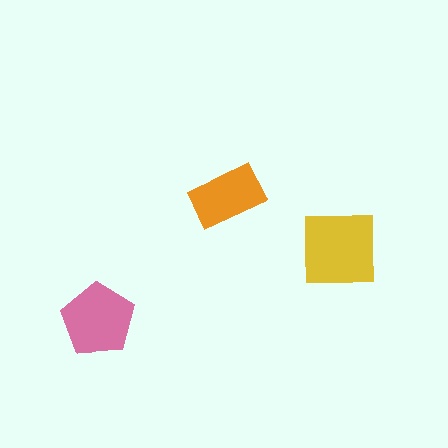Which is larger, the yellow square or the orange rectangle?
The yellow square.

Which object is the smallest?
The orange rectangle.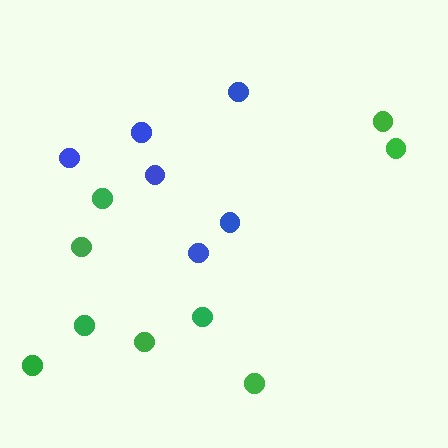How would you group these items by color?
There are 2 groups: one group of blue circles (6) and one group of green circles (9).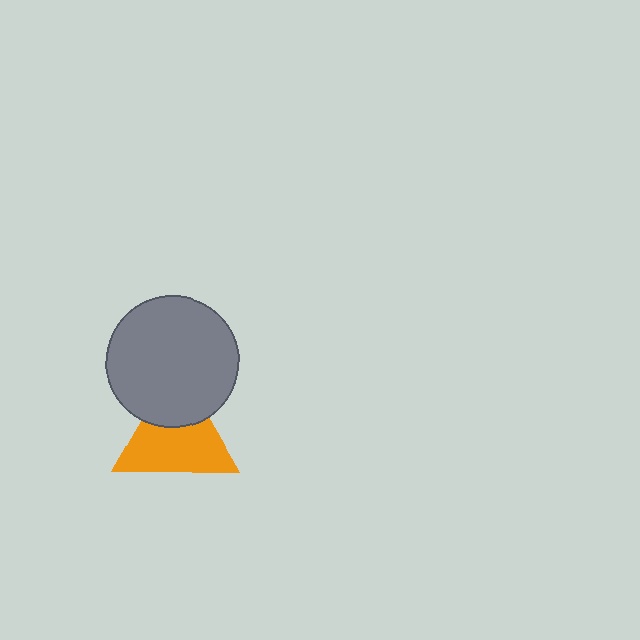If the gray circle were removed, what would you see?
You would see the complete orange triangle.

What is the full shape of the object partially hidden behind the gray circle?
The partially hidden object is an orange triangle.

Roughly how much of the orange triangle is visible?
Most of it is visible (roughly 66%).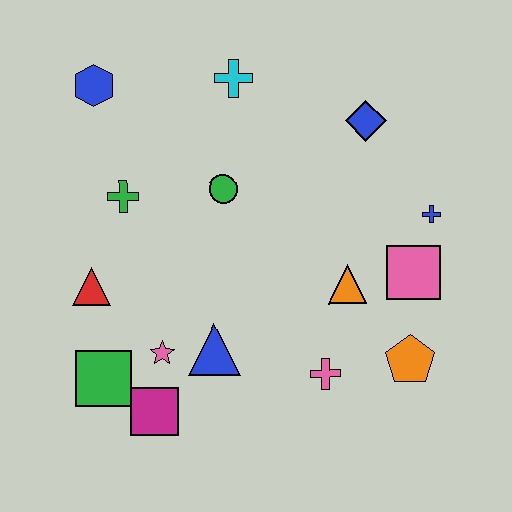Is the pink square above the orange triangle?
Yes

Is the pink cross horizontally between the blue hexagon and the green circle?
No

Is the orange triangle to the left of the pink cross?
No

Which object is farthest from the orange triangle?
The blue hexagon is farthest from the orange triangle.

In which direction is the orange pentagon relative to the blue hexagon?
The orange pentagon is to the right of the blue hexagon.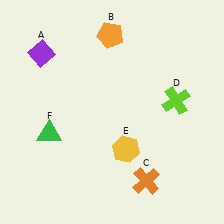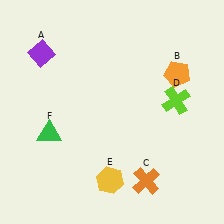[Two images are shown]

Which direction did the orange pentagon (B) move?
The orange pentagon (B) moved right.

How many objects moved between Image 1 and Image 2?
2 objects moved between the two images.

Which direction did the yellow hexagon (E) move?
The yellow hexagon (E) moved down.